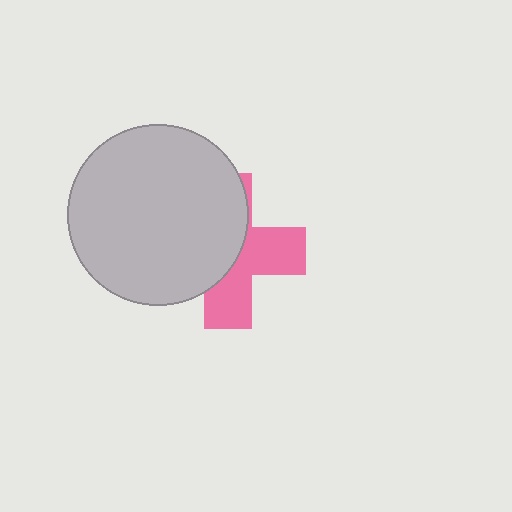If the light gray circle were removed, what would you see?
You would see the complete pink cross.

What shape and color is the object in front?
The object in front is a light gray circle.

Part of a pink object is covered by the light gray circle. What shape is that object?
It is a cross.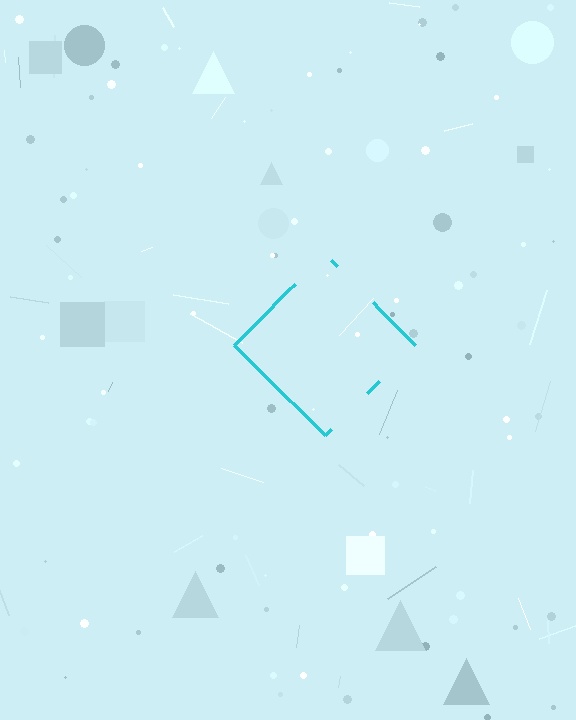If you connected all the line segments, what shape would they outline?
They would outline a diamond.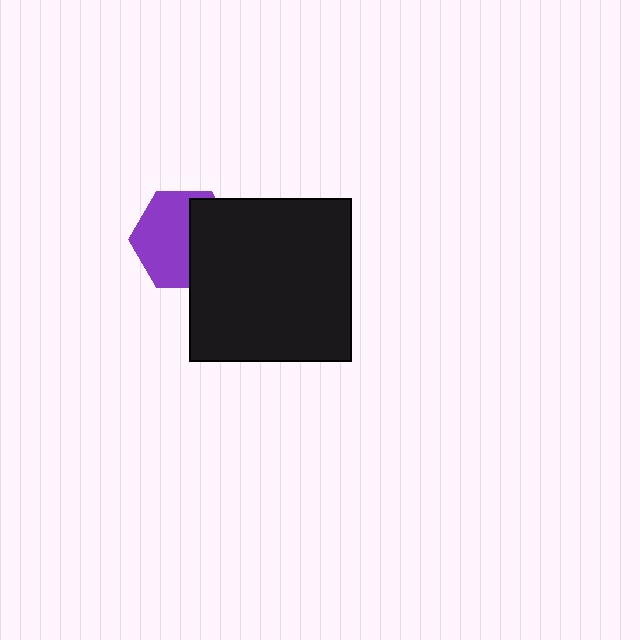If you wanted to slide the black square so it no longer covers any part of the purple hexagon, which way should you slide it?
Slide it right — that is the most direct way to separate the two shapes.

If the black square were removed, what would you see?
You would see the complete purple hexagon.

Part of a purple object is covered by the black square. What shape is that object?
It is a hexagon.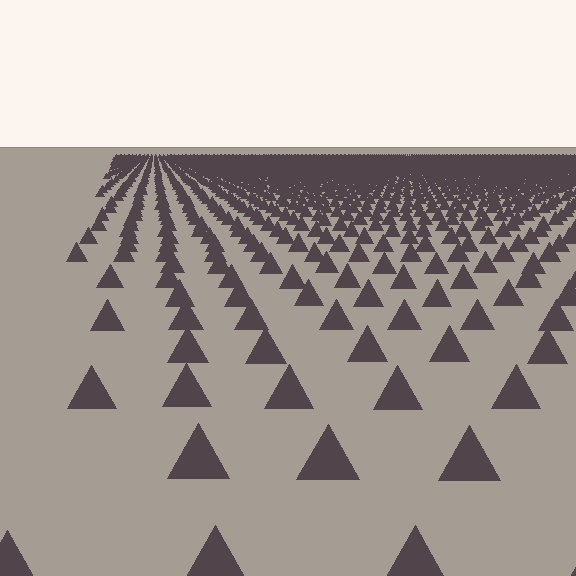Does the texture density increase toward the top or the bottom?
Density increases toward the top.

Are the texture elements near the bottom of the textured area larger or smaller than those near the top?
Larger. Near the bottom, elements are closer to the viewer and appear at a bigger on-screen size.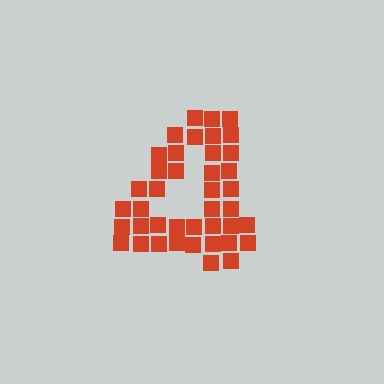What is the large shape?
The large shape is the digit 4.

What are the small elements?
The small elements are squares.